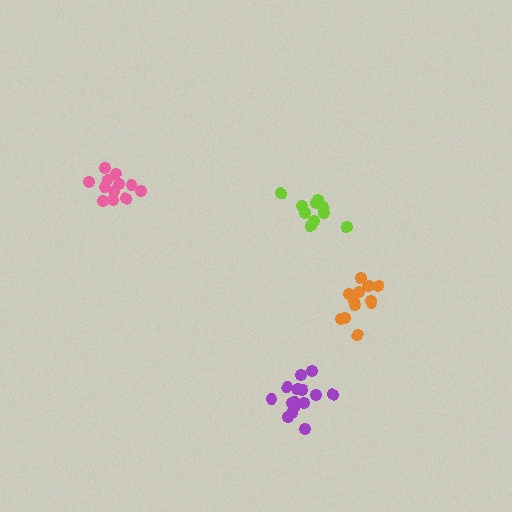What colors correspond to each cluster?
The clusters are colored: lime, purple, pink, orange.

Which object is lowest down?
The purple cluster is bottommost.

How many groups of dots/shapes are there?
There are 4 groups.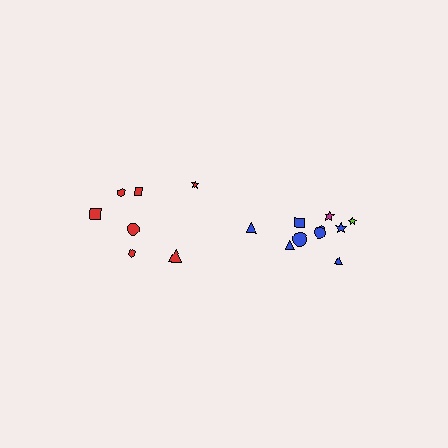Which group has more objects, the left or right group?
The right group.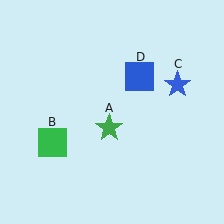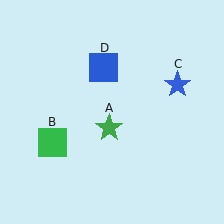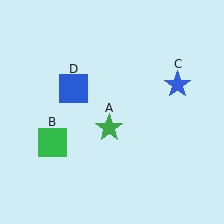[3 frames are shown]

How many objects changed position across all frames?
1 object changed position: blue square (object D).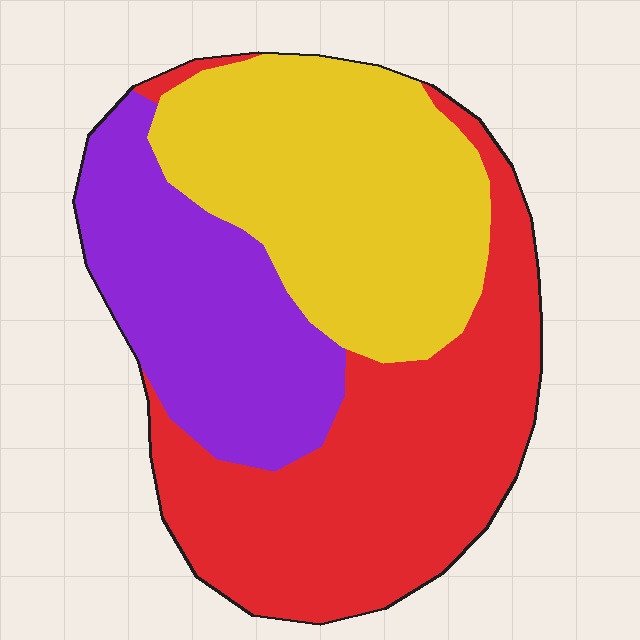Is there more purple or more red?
Red.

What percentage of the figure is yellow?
Yellow takes up about one third (1/3) of the figure.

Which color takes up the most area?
Red, at roughly 40%.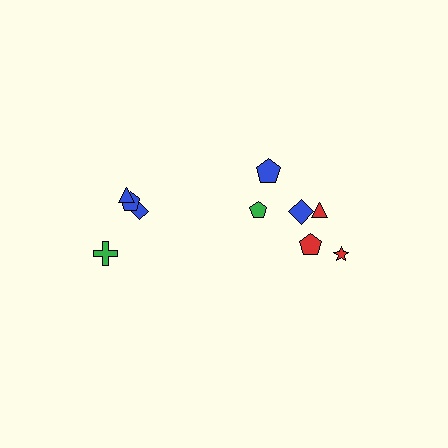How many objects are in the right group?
There are 6 objects.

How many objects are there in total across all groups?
There are 10 objects.